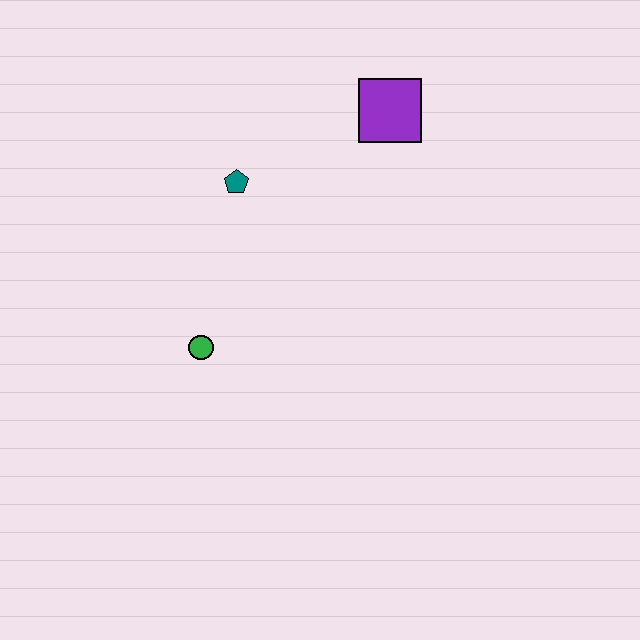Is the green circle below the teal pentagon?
Yes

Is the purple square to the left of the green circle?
No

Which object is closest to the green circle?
The teal pentagon is closest to the green circle.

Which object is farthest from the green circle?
The purple square is farthest from the green circle.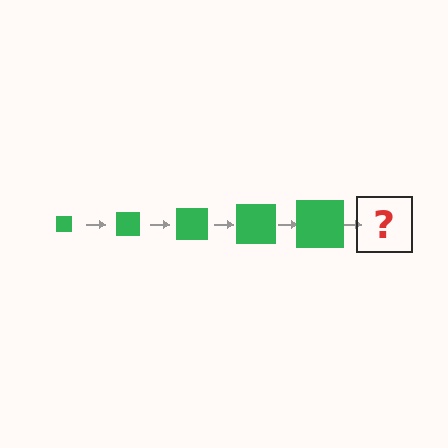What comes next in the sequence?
The next element should be a green square, larger than the previous one.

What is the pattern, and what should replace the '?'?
The pattern is that the square gets progressively larger each step. The '?' should be a green square, larger than the previous one.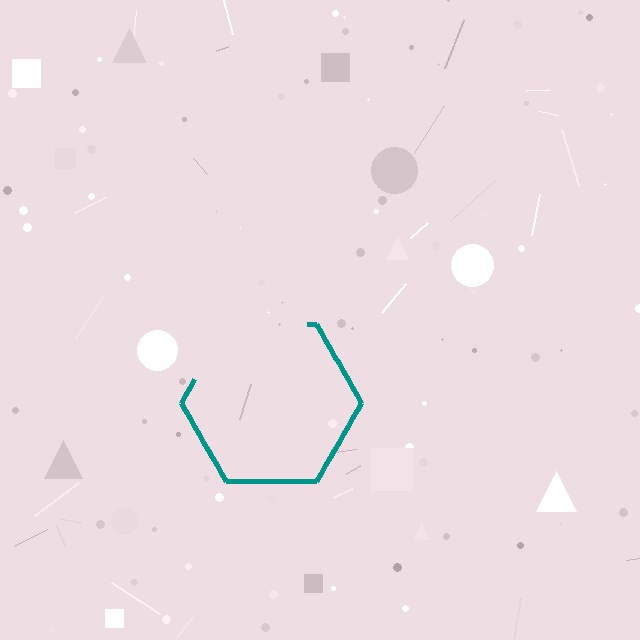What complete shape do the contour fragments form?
The contour fragments form a hexagon.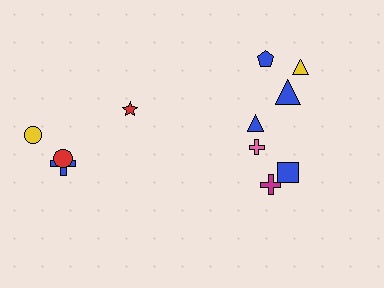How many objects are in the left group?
There are 4 objects.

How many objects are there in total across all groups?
There are 11 objects.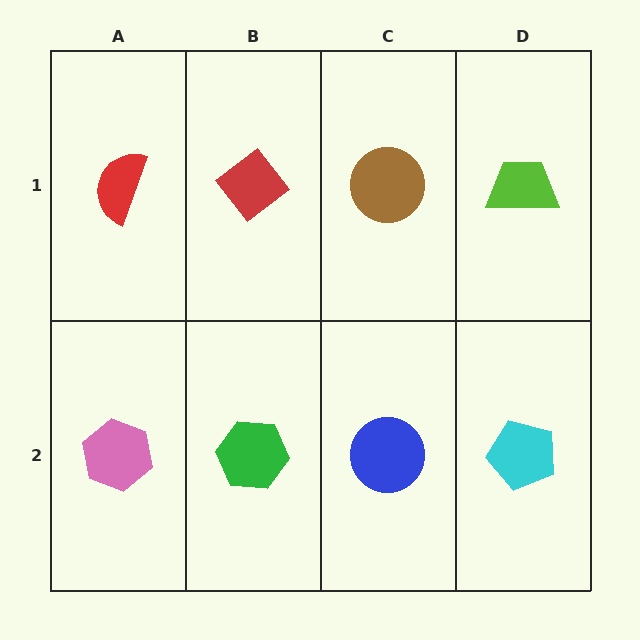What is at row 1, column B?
A red diamond.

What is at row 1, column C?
A brown circle.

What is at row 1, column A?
A red semicircle.